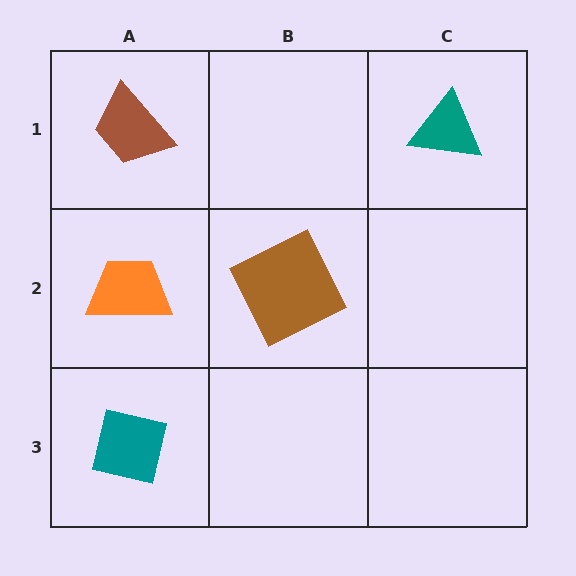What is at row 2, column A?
An orange trapezoid.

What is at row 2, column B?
A brown square.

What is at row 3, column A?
A teal square.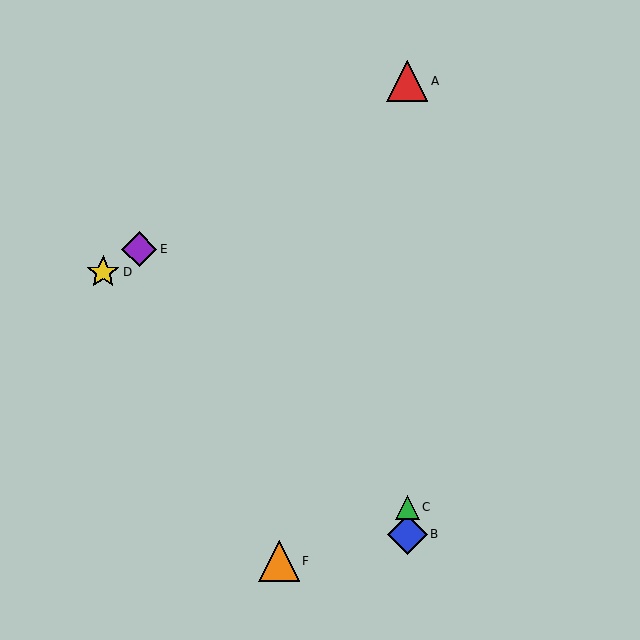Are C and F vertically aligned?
No, C is at x≈407 and F is at x≈279.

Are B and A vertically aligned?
Yes, both are at x≈407.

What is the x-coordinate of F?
Object F is at x≈279.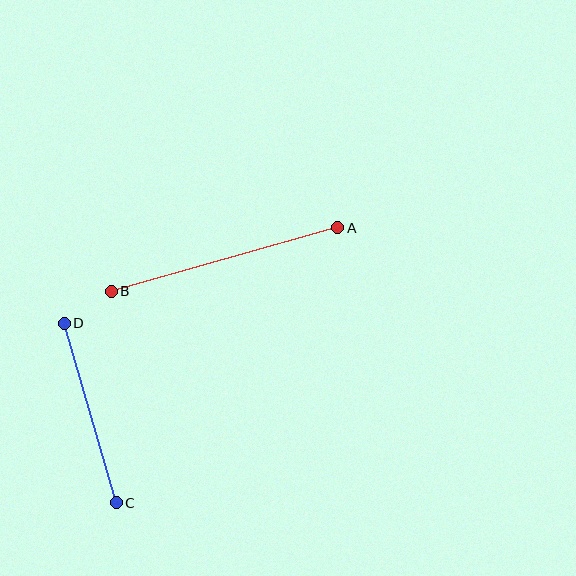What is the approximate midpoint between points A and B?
The midpoint is at approximately (225, 260) pixels.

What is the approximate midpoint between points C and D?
The midpoint is at approximately (90, 413) pixels.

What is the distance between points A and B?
The distance is approximately 235 pixels.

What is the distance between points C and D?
The distance is approximately 187 pixels.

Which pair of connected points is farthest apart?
Points A and B are farthest apart.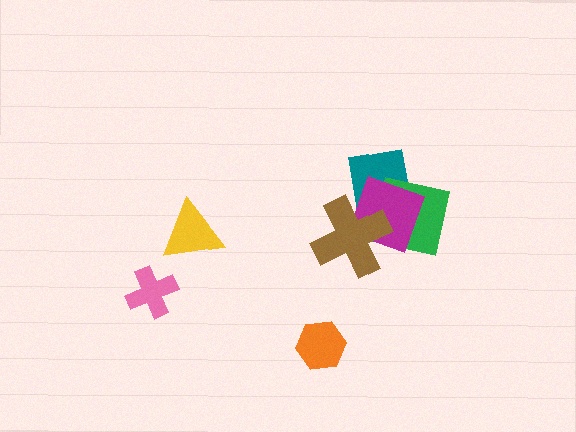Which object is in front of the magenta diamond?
The brown cross is in front of the magenta diamond.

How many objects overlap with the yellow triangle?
0 objects overlap with the yellow triangle.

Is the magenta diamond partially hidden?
Yes, it is partially covered by another shape.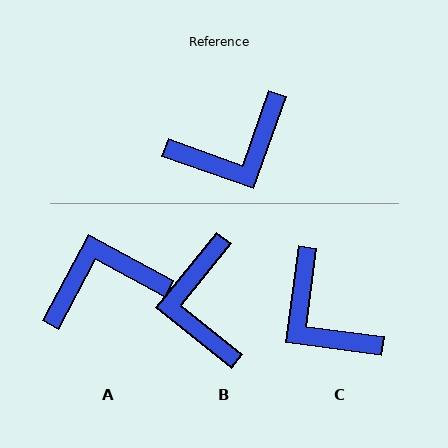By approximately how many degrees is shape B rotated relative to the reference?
Approximately 110 degrees clockwise.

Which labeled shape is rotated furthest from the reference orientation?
A, about 171 degrees away.